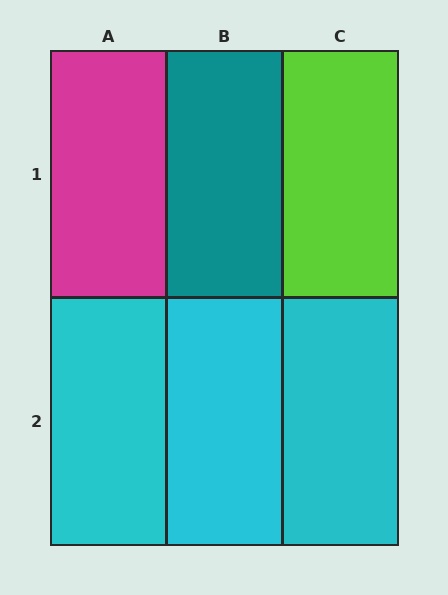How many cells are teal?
1 cell is teal.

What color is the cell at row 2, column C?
Cyan.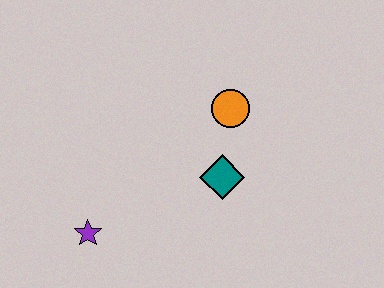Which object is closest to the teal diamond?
The orange circle is closest to the teal diamond.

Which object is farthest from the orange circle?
The purple star is farthest from the orange circle.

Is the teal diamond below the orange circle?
Yes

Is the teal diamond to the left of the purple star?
No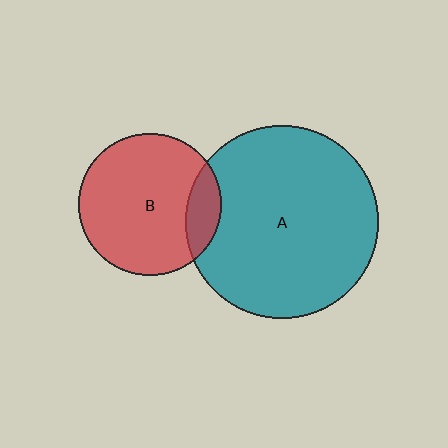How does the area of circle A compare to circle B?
Approximately 1.8 times.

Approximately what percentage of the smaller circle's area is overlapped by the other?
Approximately 15%.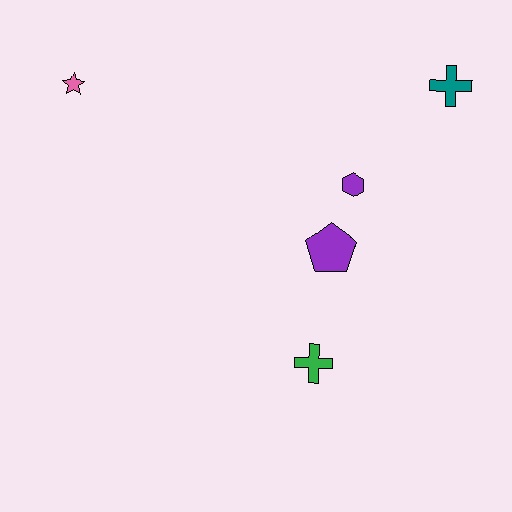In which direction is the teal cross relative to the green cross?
The teal cross is above the green cross.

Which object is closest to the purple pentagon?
The purple hexagon is closest to the purple pentagon.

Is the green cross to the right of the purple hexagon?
No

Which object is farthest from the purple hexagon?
The pink star is farthest from the purple hexagon.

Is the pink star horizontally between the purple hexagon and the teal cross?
No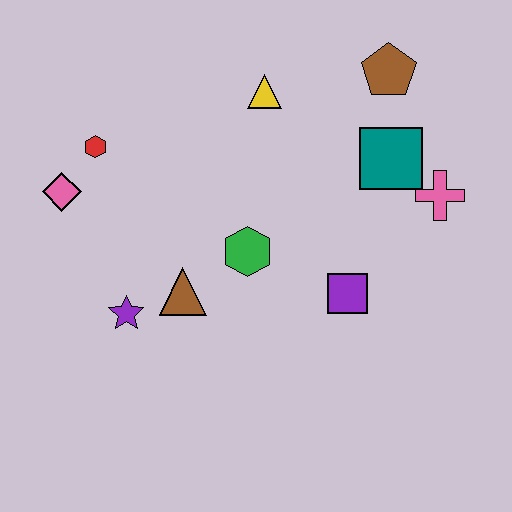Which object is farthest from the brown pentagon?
The purple star is farthest from the brown pentagon.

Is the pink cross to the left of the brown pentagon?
No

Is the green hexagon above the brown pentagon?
No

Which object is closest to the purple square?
The green hexagon is closest to the purple square.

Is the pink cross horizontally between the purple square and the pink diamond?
No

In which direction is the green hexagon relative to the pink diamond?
The green hexagon is to the right of the pink diamond.